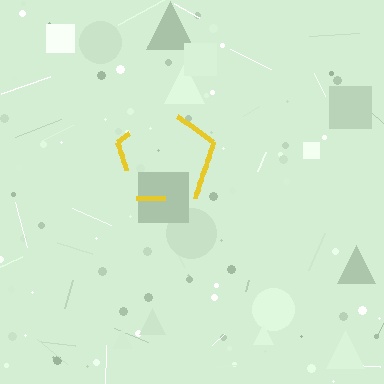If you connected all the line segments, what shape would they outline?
They would outline a pentagon.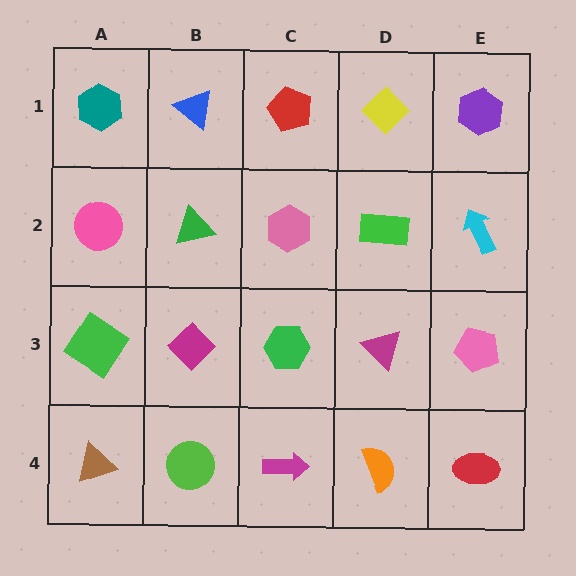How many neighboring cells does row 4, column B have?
3.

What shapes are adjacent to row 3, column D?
A green rectangle (row 2, column D), an orange semicircle (row 4, column D), a green hexagon (row 3, column C), a pink pentagon (row 3, column E).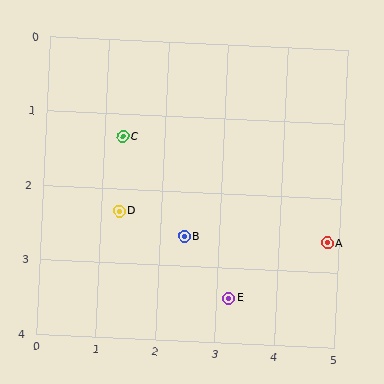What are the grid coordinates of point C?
Point C is at approximately (1.3, 1.3).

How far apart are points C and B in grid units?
Points C and B are about 1.7 grid units apart.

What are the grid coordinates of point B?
Point B is at approximately (2.4, 2.6).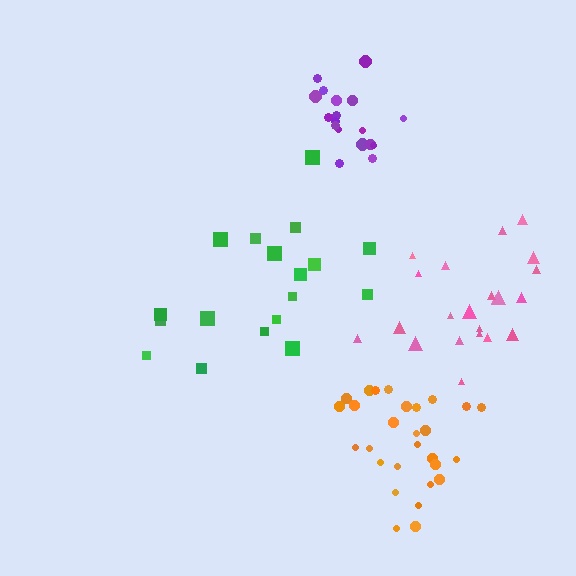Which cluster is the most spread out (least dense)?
Green.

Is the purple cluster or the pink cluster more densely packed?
Purple.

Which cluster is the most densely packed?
Purple.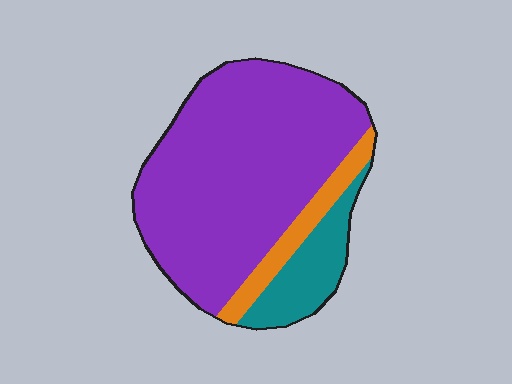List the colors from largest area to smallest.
From largest to smallest: purple, teal, orange.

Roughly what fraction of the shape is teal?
Teal takes up less than a quarter of the shape.